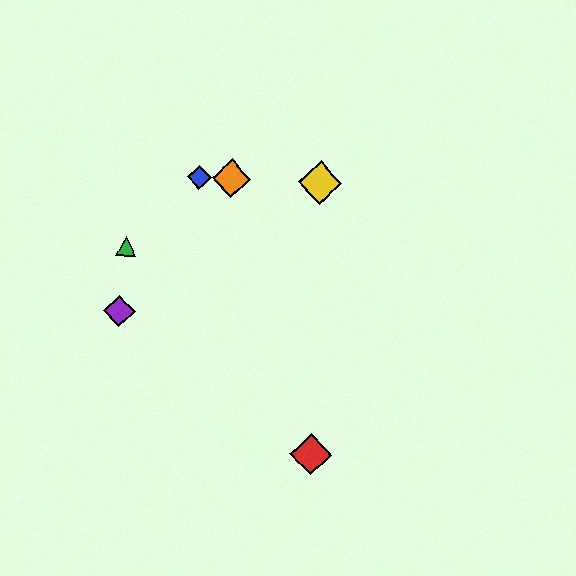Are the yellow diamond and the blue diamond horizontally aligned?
Yes, both are at y≈183.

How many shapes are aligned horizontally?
3 shapes (the blue diamond, the yellow diamond, the orange diamond) are aligned horizontally.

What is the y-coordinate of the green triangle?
The green triangle is at y≈246.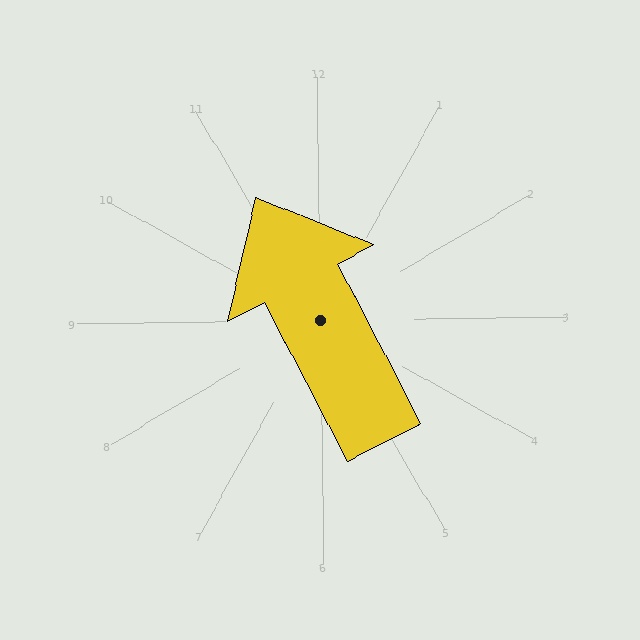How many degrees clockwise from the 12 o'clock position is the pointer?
Approximately 333 degrees.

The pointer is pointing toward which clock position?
Roughly 11 o'clock.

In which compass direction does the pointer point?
Northwest.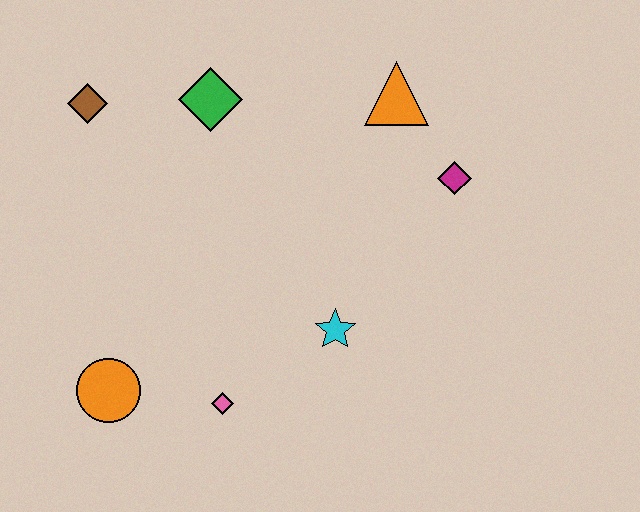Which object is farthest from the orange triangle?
The orange circle is farthest from the orange triangle.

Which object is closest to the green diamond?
The brown diamond is closest to the green diamond.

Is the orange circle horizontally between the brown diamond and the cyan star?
Yes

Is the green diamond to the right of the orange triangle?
No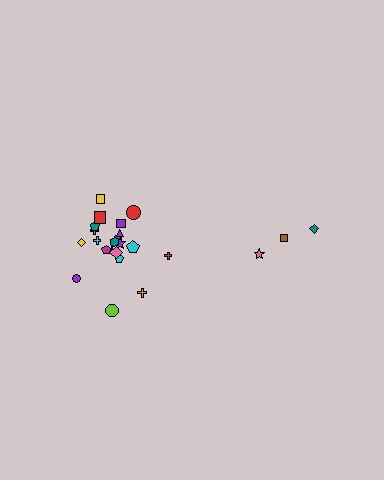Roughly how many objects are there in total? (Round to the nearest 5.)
Roughly 25 objects in total.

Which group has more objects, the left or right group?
The left group.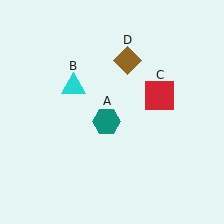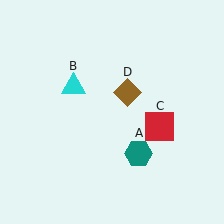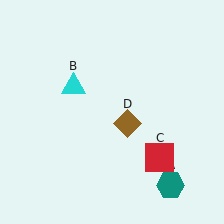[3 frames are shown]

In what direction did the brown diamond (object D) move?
The brown diamond (object D) moved down.